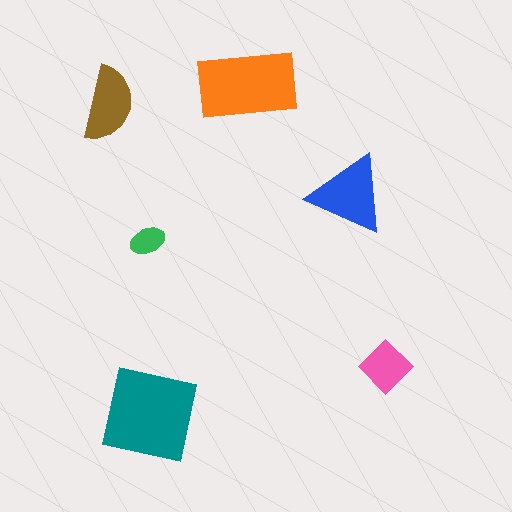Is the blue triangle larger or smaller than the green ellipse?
Larger.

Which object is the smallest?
The green ellipse.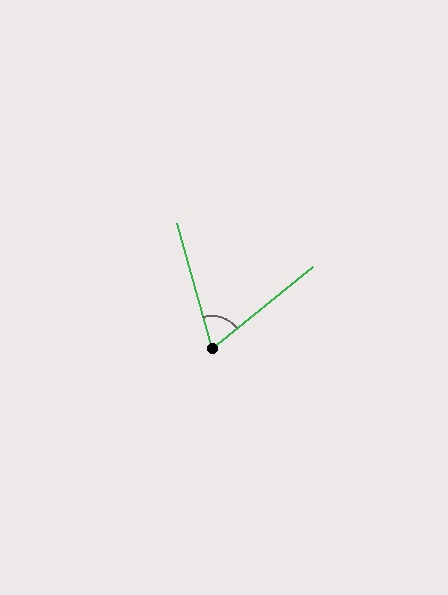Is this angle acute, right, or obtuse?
It is acute.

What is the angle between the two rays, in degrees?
Approximately 67 degrees.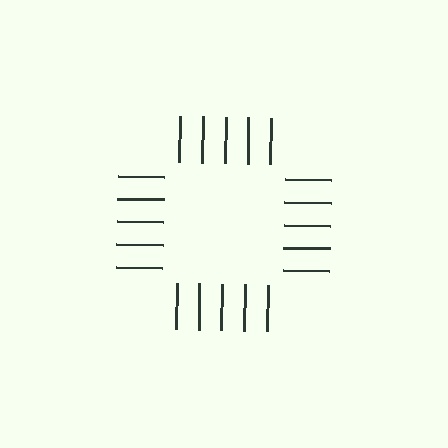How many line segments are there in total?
20 — 5 along each of the 4 edges.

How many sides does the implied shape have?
4 sides — the line-ends trace a square.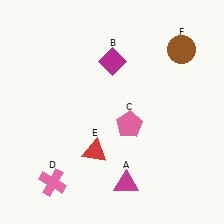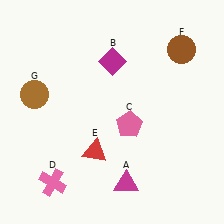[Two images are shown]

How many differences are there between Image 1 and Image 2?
There is 1 difference between the two images.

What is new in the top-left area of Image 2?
A brown circle (G) was added in the top-left area of Image 2.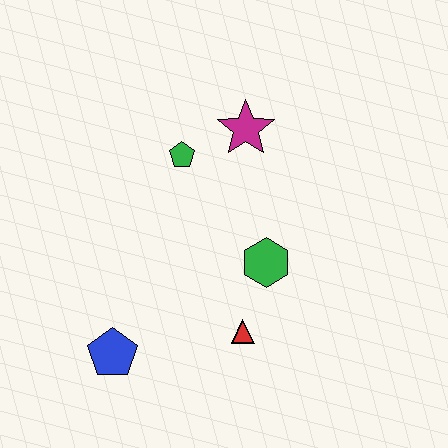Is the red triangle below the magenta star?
Yes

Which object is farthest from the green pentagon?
The blue pentagon is farthest from the green pentagon.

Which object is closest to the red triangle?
The green hexagon is closest to the red triangle.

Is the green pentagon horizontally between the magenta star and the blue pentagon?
Yes